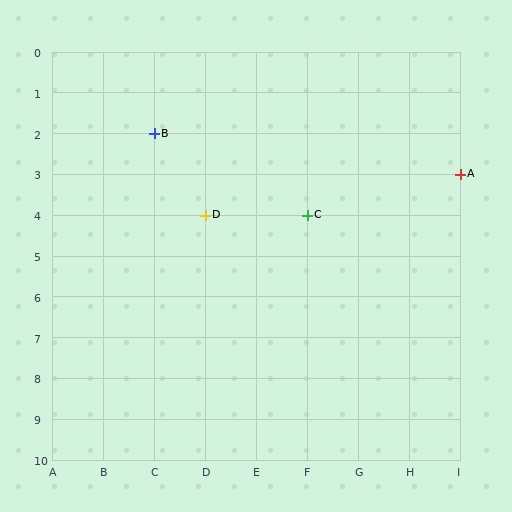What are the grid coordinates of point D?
Point D is at grid coordinates (D, 4).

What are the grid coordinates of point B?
Point B is at grid coordinates (C, 2).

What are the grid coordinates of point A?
Point A is at grid coordinates (I, 3).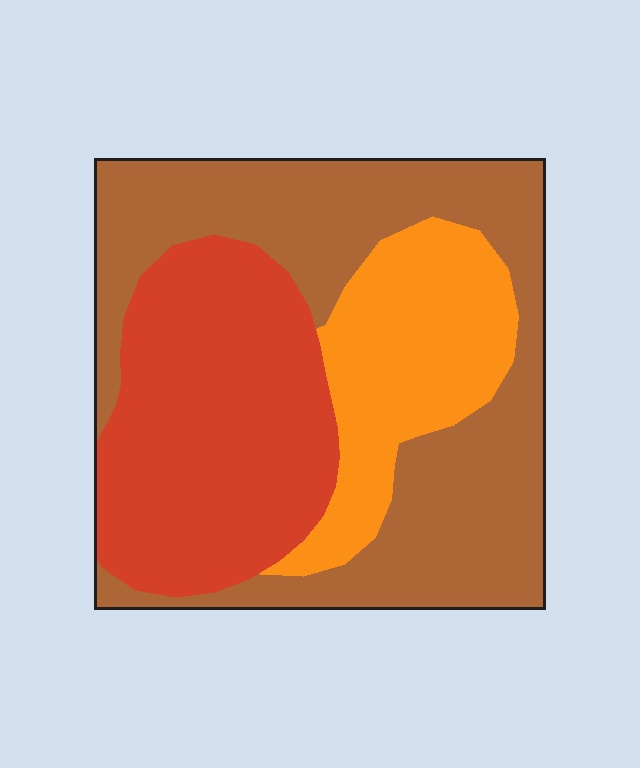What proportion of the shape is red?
Red covers roughly 35% of the shape.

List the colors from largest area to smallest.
From largest to smallest: brown, red, orange.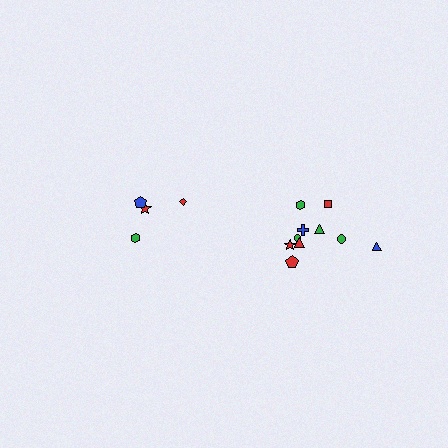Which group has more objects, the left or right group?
The right group.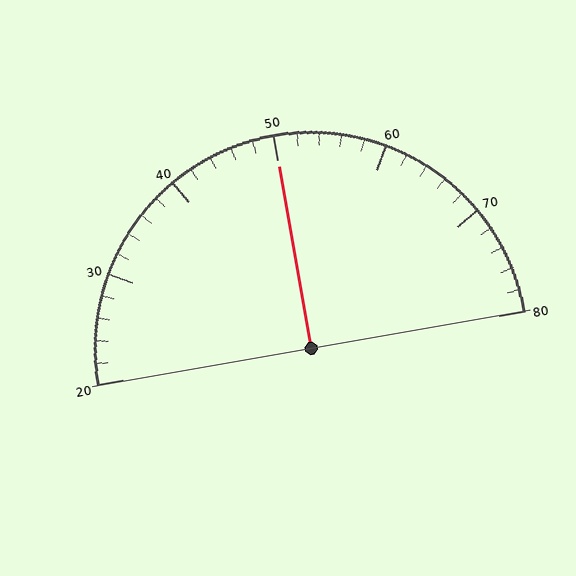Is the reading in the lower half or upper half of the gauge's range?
The reading is in the upper half of the range (20 to 80).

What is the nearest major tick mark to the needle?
The nearest major tick mark is 50.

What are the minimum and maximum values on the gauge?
The gauge ranges from 20 to 80.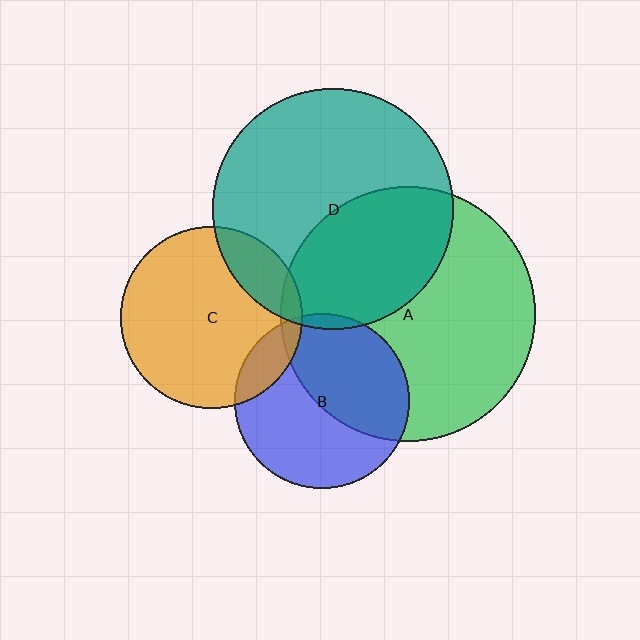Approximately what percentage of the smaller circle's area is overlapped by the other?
Approximately 45%.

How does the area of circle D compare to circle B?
Approximately 1.9 times.